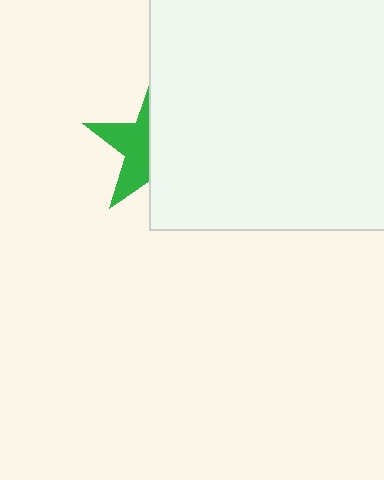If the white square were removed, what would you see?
You would see the complete green star.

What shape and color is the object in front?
The object in front is a white square.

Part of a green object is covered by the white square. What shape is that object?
It is a star.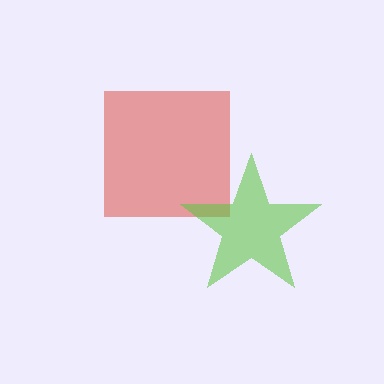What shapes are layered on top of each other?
The layered shapes are: a red square, a lime star.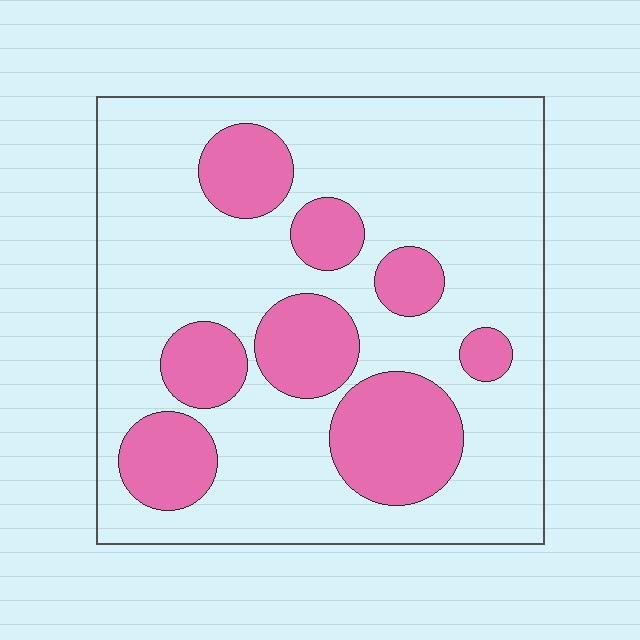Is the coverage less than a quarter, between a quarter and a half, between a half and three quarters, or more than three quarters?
Between a quarter and a half.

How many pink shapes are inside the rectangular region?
8.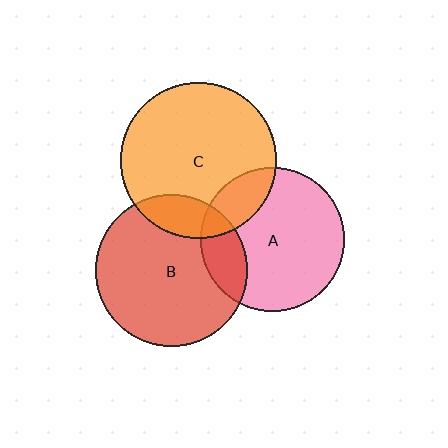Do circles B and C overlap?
Yes.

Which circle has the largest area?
Circle C (orange).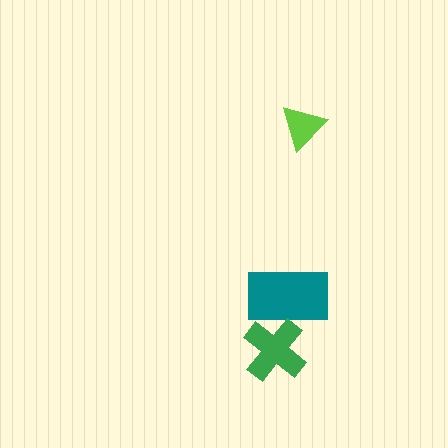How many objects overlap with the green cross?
1 object overlaps with the green cross.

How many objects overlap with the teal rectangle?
1 object overlaps with the teal rectangle.